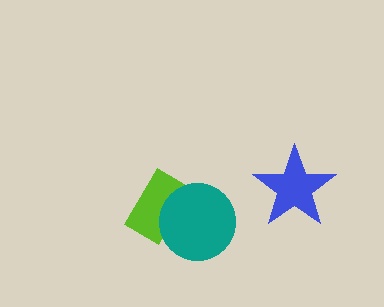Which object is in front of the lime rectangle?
The teal circle is in front of the lime rectangle.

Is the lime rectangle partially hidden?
Yes, it is partially covered by another shape.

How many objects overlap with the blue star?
0 objects overlap with the blue star.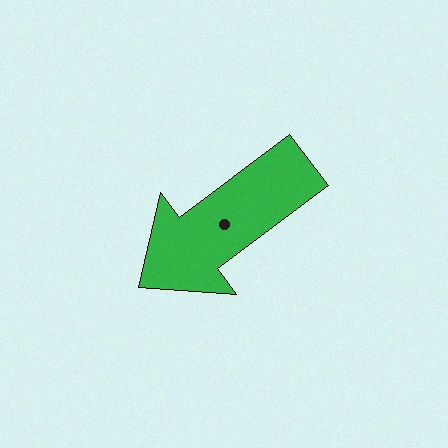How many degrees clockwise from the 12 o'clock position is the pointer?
Approximately 233 degrees.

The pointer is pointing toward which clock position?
Roughly 8 o'clock.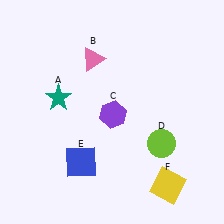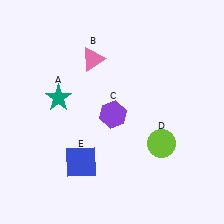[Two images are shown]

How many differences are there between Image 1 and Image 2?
There is 1 difference between the two images.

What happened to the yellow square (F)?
The yellow square (F) was removed in Image 2. It was in the bottom-right area of Image 1.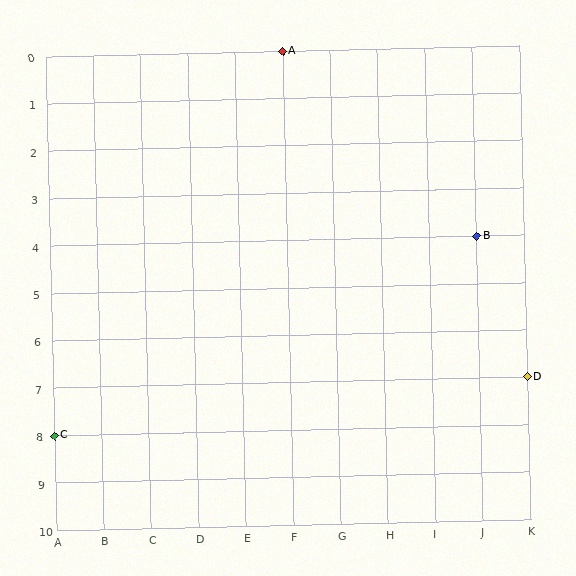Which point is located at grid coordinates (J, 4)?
Point B is at (J, 4).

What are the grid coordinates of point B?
Point B is at grid coordinates (J, 4).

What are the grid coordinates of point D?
Point D is at grid coordinates (K, 7).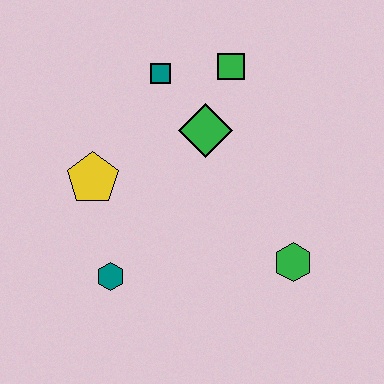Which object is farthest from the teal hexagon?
The green square is farthest from the teal hexagon.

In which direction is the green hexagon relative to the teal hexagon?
The green hexagon is to the right of the teal hexagon.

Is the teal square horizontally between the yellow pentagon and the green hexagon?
Yes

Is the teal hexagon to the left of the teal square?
Yes